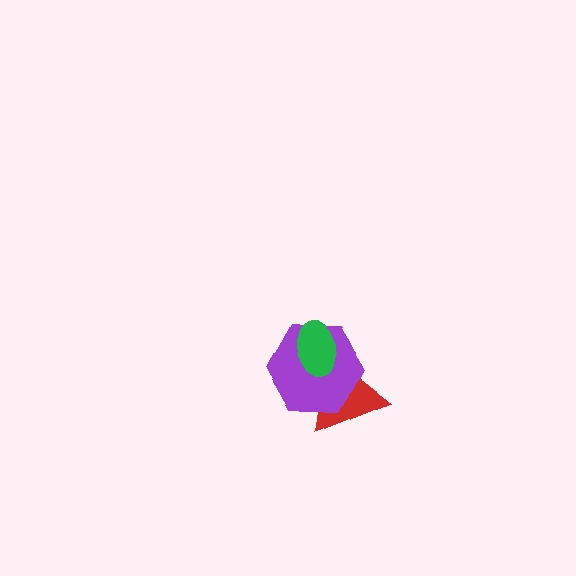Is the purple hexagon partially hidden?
Yes, it is partially covered by another shape.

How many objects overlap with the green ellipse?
2 objects overlap with the green ellipse.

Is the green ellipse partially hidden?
No, no other shape covers it.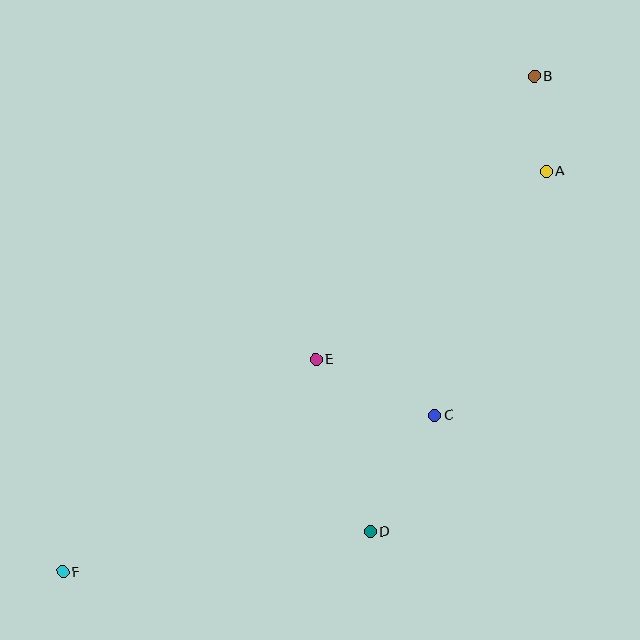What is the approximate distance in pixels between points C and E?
The distance between C and E is approximately 131 pixels.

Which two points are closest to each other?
Points A and B are closest to each other.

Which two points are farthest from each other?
Points B and F are farthest from each other.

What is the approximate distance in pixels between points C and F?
The distance between C and F is approximately 404 pixels.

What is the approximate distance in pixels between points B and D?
The distance between B and D is approximately 484 pixels.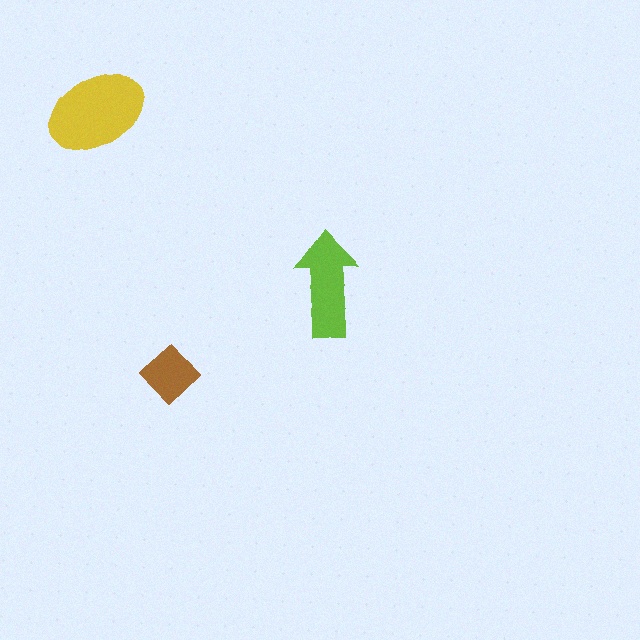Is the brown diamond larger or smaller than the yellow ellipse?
Smaller.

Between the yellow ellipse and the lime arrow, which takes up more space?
The yellow ellipse.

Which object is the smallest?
The brown diamond.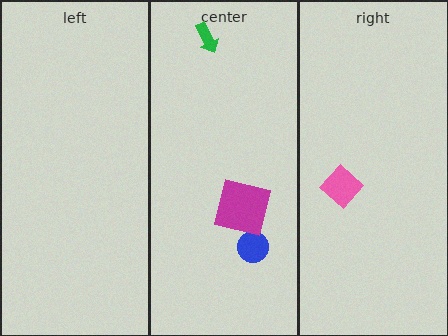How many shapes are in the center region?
3.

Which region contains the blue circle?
The center region.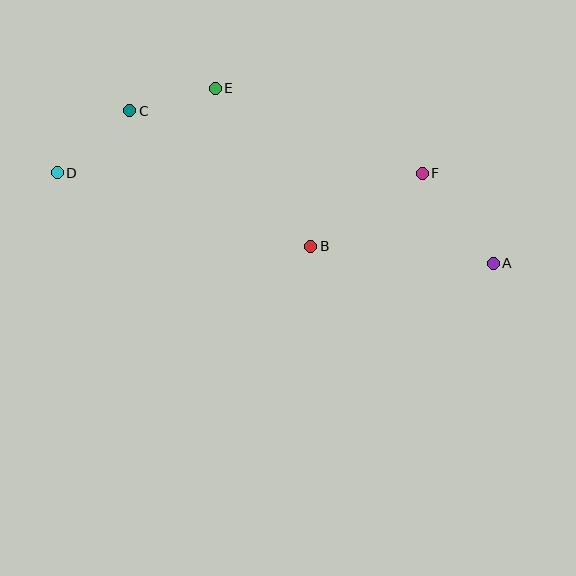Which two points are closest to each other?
Points C and E are closest to each other.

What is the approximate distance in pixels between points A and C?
The distance between A and C is approximately 394 pixels.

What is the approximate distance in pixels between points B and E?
The distance between B and E is approximately 185 pixels.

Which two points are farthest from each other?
Points A and D are farthest from each other.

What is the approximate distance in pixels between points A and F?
The distance between A and F is approximately 115 pixels.